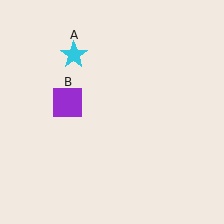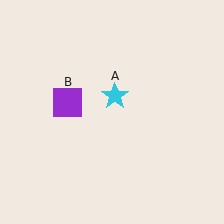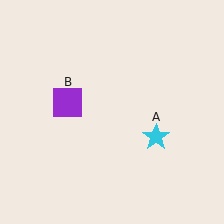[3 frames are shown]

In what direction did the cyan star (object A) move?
The cyan star (object A) moved down and to the right.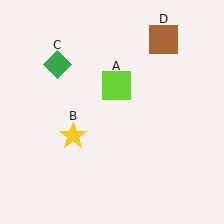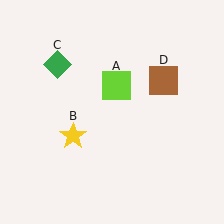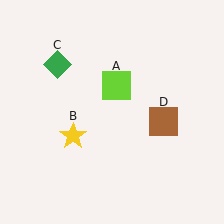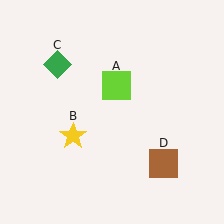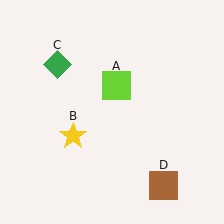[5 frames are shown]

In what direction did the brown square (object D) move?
The brown square (object D) moved down.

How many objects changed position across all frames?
1 object changed position: brown square (object D).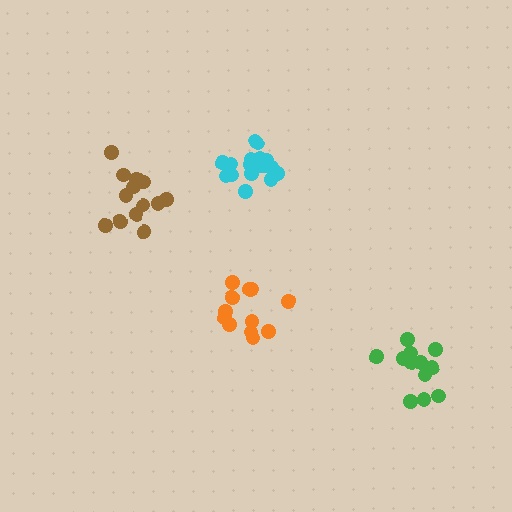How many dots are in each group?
Group 1: 13 dots, Group 2: 18 dots, Group 3: 13 dots, Group 4: 13 dots (57 total).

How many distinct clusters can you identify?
There are 4 distinct clusters.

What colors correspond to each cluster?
The clusters are colored: green, cyan, orange, brown.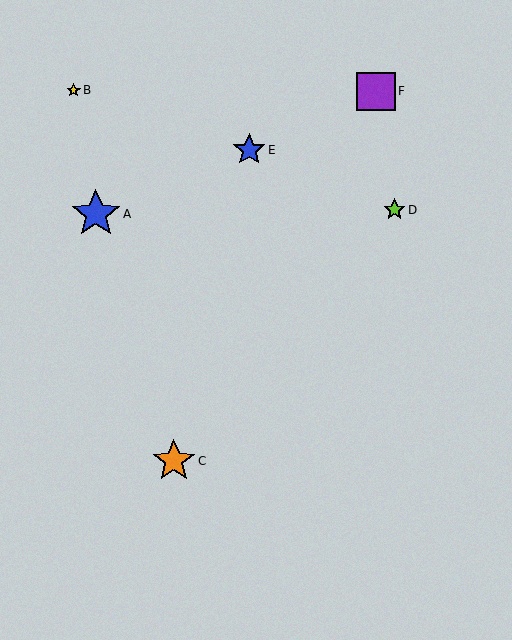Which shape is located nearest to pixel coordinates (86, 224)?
The blue star (labeled A) at (96, 214) is nearest to that location.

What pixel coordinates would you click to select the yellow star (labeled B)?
Click at (74, 90) to select the yellow star B.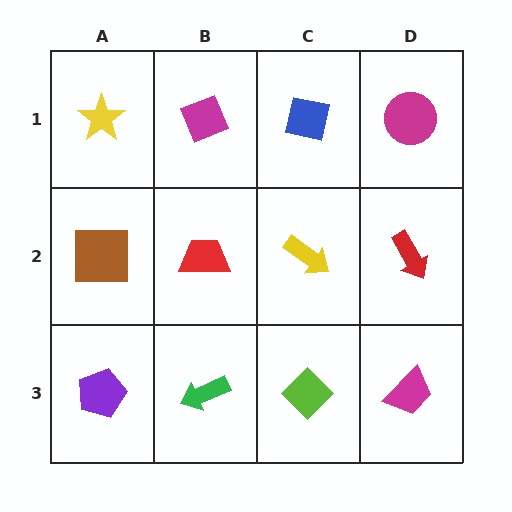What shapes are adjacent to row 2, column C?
A blue square (row 1, column C), a lime diamond (row 3, column C), a red trapezoid (row 2, column B), a red arrow (row 2, column D).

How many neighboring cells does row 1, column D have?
2.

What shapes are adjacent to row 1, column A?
A brown square (row 2, column A), a magenta diamond (row 1, column B).